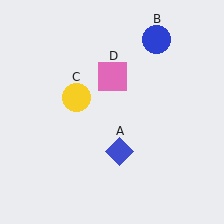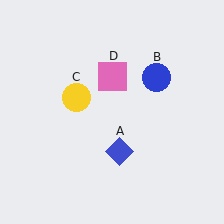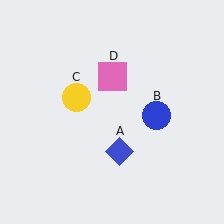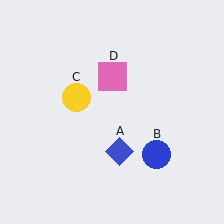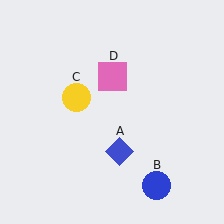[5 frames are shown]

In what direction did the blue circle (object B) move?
The blue circle (object B) moved down.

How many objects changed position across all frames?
1 object changed position: blue circle (object B).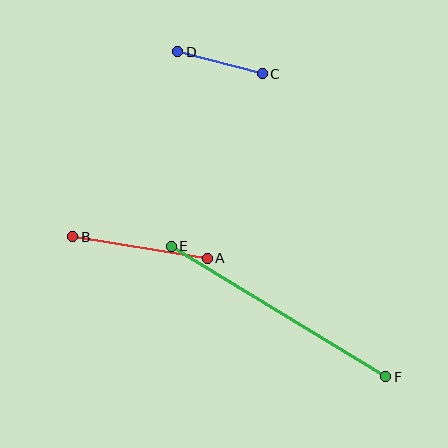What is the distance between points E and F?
The distance is approximately 251 pixels.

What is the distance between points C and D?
The distance is approximately 87 pixels.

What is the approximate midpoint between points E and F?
The midpoint is at approximately (279, 312) pixels.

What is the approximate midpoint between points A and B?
The midpoint is at approximately (140, 247) pixels.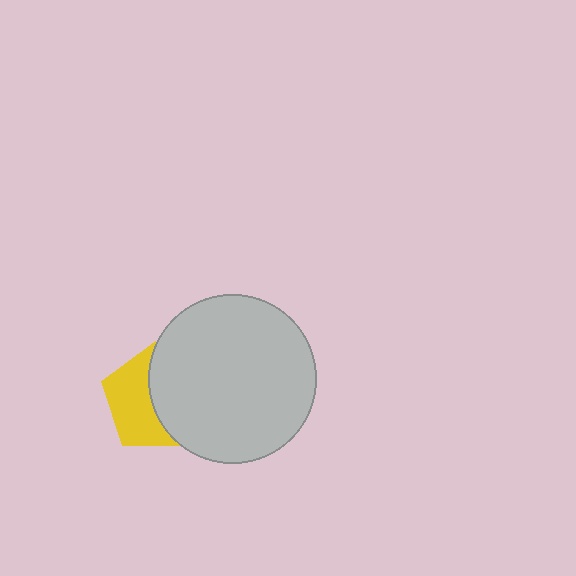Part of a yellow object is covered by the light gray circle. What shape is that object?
It is a pentagon.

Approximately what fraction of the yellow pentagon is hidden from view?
Roughly 51% of the yellow pentagon is hidden behind the light gray circle.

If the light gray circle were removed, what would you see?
You would see the complete yellow pentagon.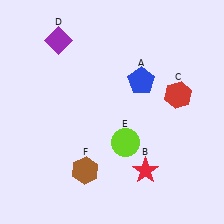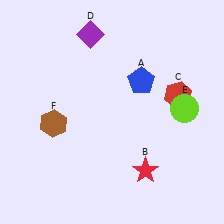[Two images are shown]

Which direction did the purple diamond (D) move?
The purple diamond (D) moved right.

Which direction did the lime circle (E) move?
The lime circle (E) moved right.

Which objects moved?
The objects that moved are: the purple diamond (D), the lime circle (E), the brown hexagon (F).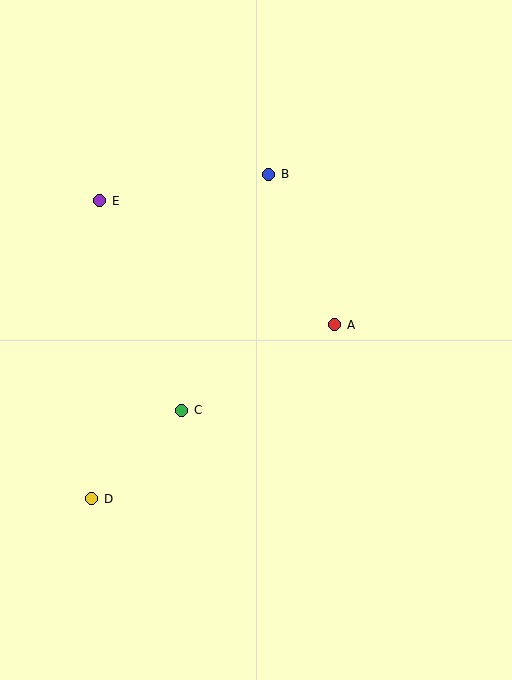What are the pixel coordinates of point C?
Point C is at (182, 410).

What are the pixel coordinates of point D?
Point D is at (92, 499).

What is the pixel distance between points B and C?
The distance between B and C is 251 pixels.